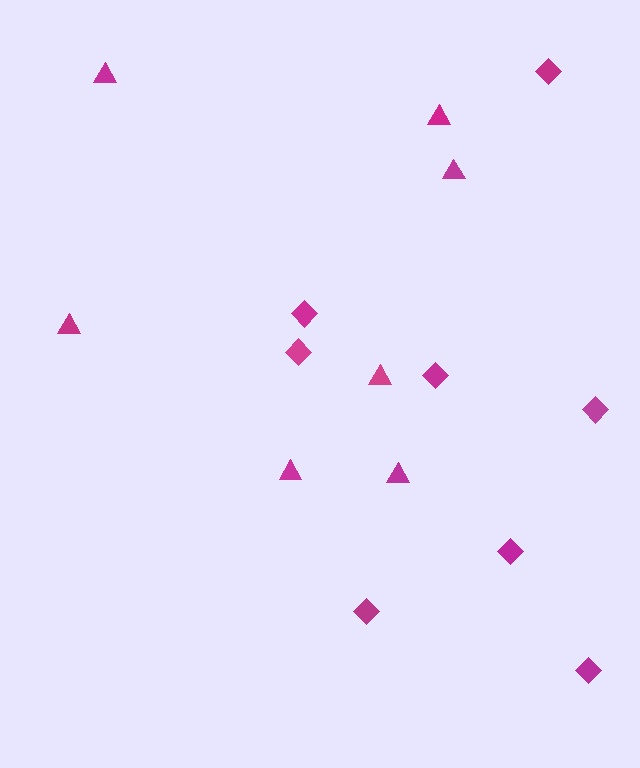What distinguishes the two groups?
There are 2 groups: one group of triangles (7) and one group of diamonds (8).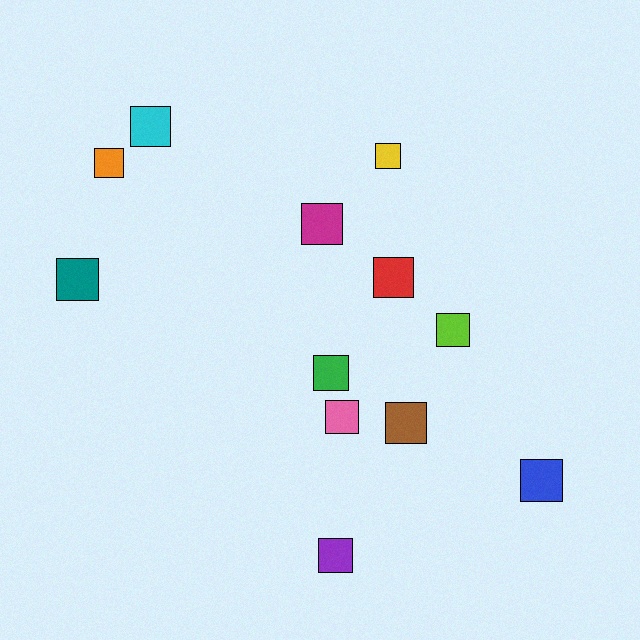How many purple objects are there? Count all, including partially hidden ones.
There is 1 purple object.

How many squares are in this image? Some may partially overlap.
There are 12 squares.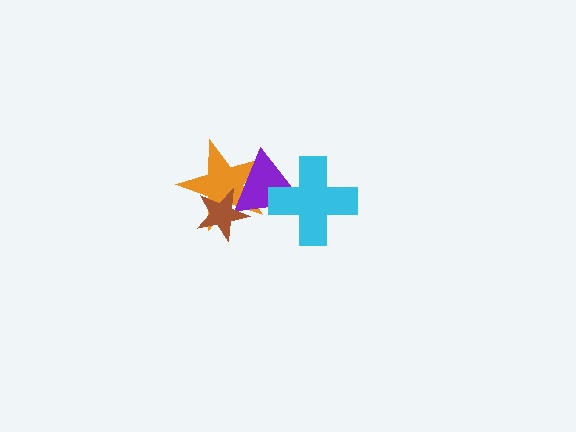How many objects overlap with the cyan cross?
1 object overlaps with the cyan cross.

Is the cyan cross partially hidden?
No, no other shape covers it.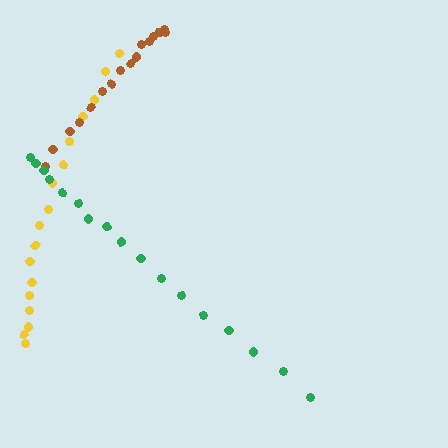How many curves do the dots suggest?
There are 3 distinct paths.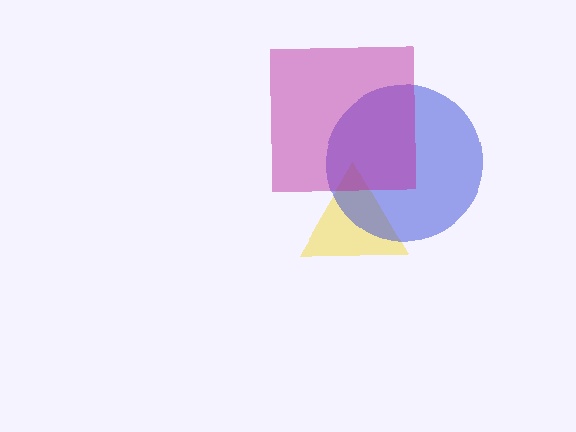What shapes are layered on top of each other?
The layered shapes are: a yellow triangle, a blue circle, a magenta square.